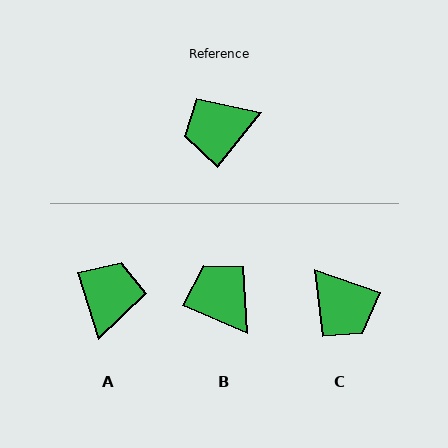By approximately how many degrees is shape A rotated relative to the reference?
Approximately 124 degrees clockwise.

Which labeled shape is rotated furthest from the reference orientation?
A, about 124 degrees away.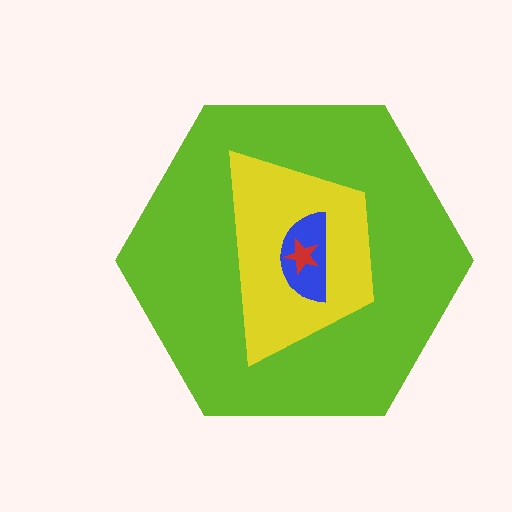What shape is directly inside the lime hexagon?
The yellow trapezoid.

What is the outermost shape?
The lime hexagon.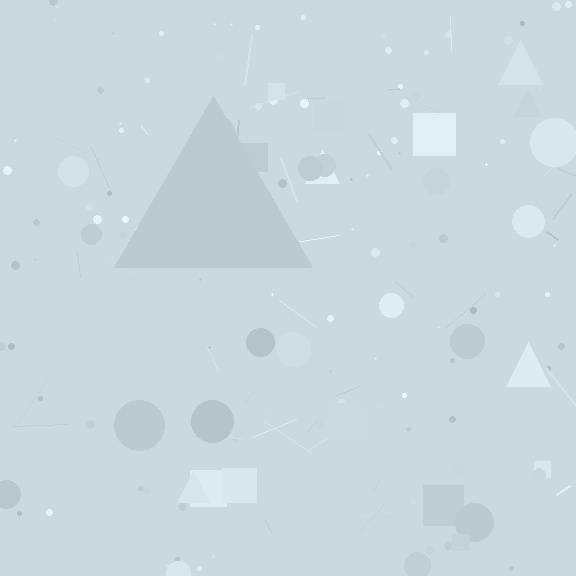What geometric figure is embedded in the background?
A triangle is embedded in the background.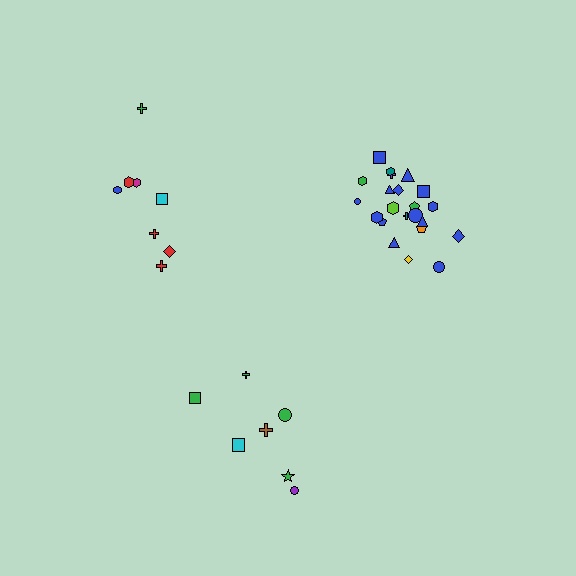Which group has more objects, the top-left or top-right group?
The top-right group.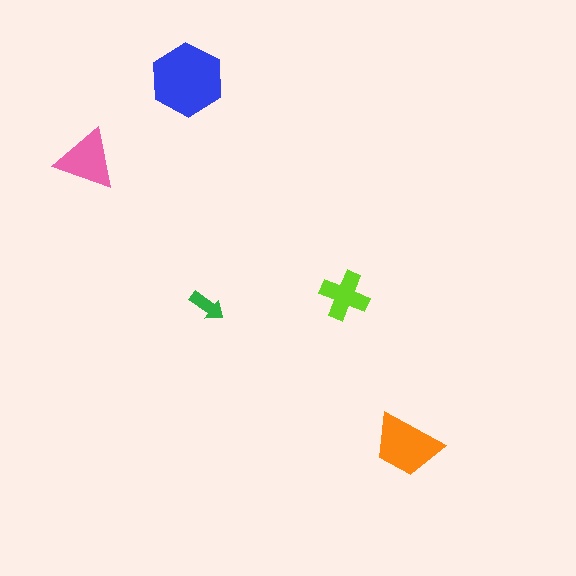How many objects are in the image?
There are 5 objects in the image.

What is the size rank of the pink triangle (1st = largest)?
3rd.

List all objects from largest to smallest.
The blue hexagon, the orange trapezoid, the pink triangle, the lime cross, the green arrow.